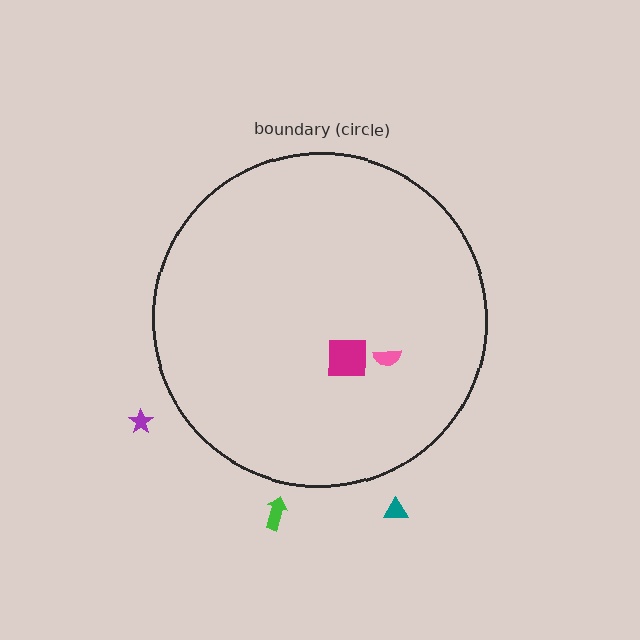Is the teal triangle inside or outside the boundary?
Outside.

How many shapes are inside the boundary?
2 inside, 3 outside.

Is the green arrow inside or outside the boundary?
Outside.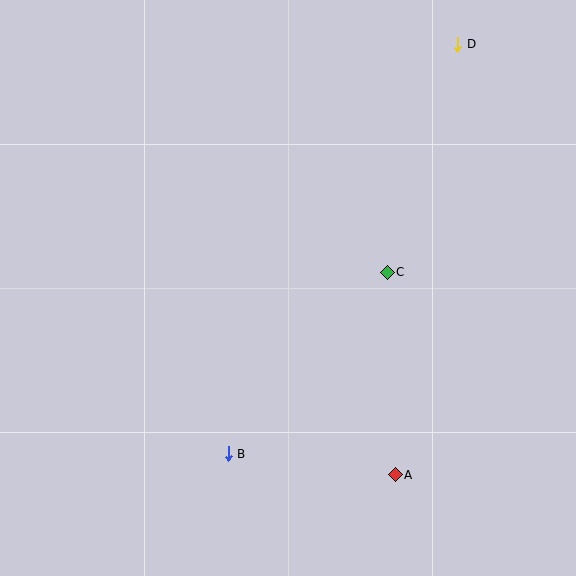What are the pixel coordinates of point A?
Point A is at (395, 475).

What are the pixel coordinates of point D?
Point D is at (458, 44).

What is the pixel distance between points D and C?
The distance between D and C is 239 pixels.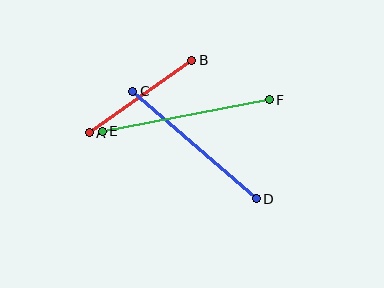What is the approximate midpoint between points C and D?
The midpoint is at approximately (194, 145) pixels.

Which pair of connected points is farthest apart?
Points E and F are farthest apart.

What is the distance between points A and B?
The distance is approximately 125 pixels.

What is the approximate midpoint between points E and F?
The midpoint is at approximately (186, 115) pixels.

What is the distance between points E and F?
The distance is approximately 170 pixels.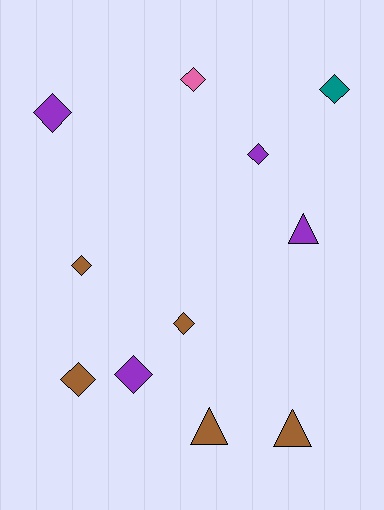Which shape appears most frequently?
Diamond, with 8 objects.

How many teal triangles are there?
There are no teal triangles.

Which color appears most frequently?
Brown, with 5 objects.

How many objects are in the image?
There are 11 objects.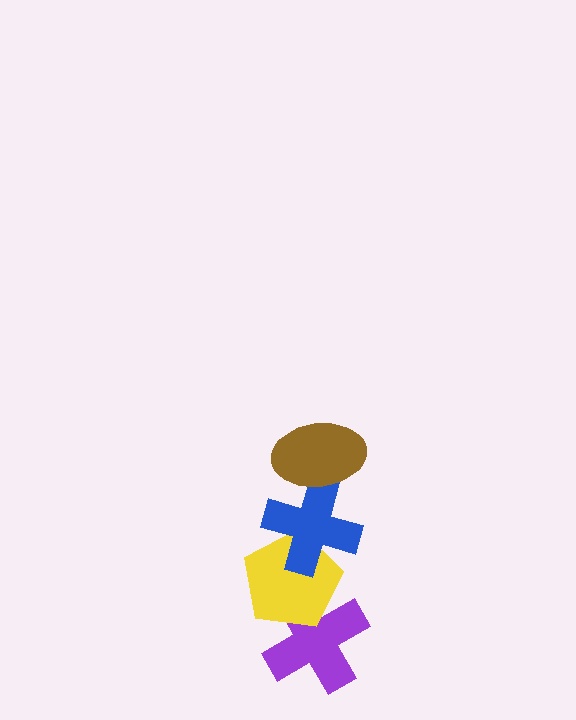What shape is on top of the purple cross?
The yellow pentagon is on top of the purple cross.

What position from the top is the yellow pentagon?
The yellow pentagon is 3rd from the top.